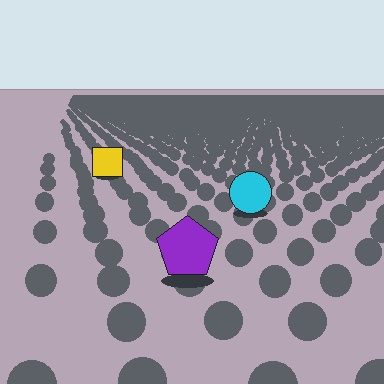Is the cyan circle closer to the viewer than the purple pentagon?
No. The purple pentagon is closer — you can tell from the texture gradient: the ground texture is coarser near it.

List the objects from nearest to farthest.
From nearest to farthest: the purple pentagon, the cyan circle, the yellow square.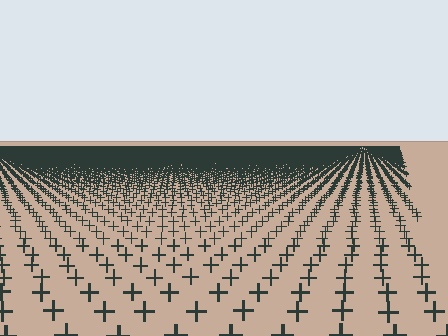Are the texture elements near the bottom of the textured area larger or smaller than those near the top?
Larger. Near the bottom, elements are closer to the viewer and appear at a bigger on-screen size.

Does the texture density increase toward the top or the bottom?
Density increases toward the top.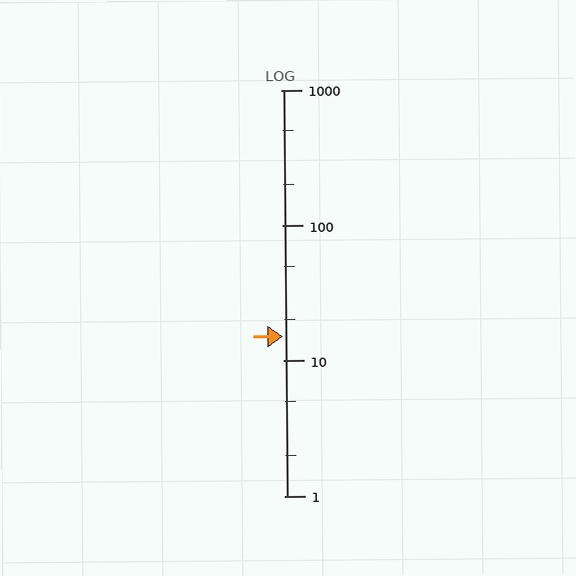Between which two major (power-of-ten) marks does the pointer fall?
The pointer is between 10 and 100.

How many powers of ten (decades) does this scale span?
The scale spans 3 decades, from 1 to 1000.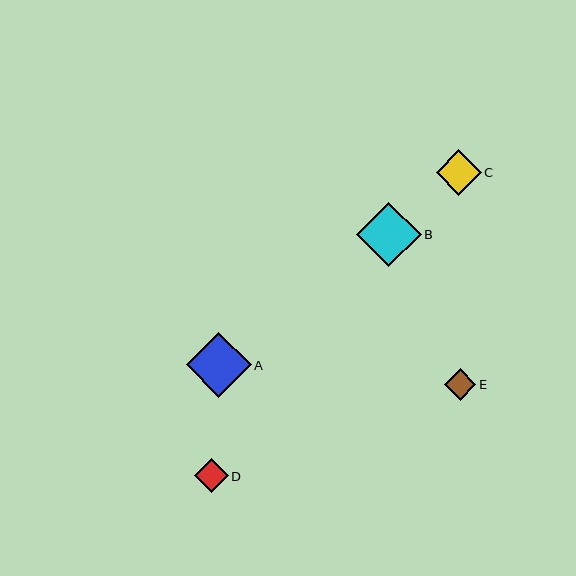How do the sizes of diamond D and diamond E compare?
Diamond D and diamond E are approximately the same size.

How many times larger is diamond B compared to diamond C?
Diamond B is approximately 1.4 times the size of diamond C.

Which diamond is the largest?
Diamond A is the largest with a size of approximately 65 pixels.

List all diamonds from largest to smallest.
From largest to smallest: A, B, C, D, E.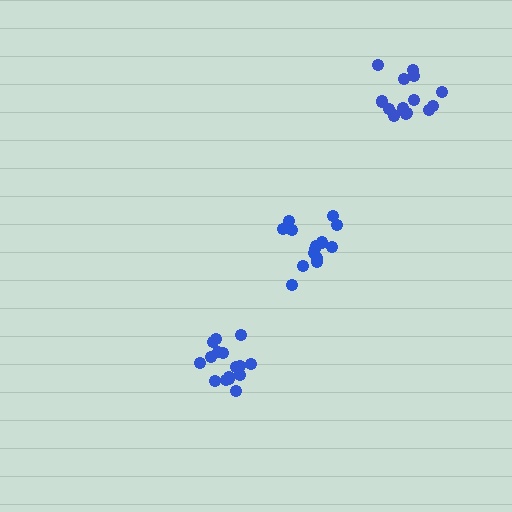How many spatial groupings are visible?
There are 3 spatial groupings.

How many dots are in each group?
Group 1: 16 dots, Group 2: 14 dots, Group 3: 14 dots (44 total).